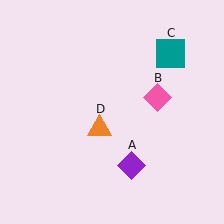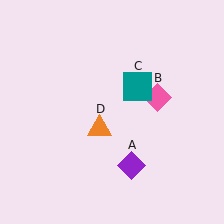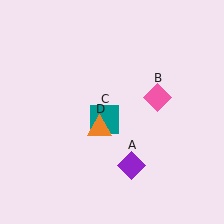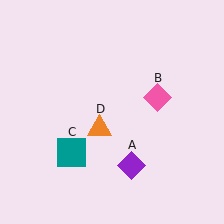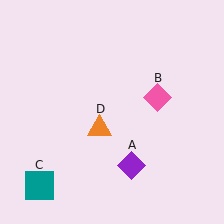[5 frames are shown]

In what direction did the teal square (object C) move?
The teal square (object C) moved down and to the left.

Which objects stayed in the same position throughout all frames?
Purple diamond (object A) and pink diamond (object B) and orange triangle (object D) remained stationary.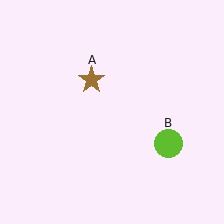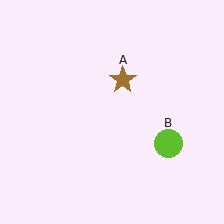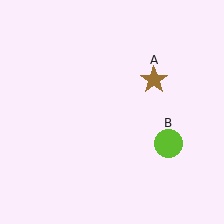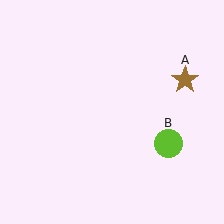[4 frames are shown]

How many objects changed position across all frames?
1 object changed position: brown star (object A).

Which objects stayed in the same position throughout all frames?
Lime circle (object B) remained stationary.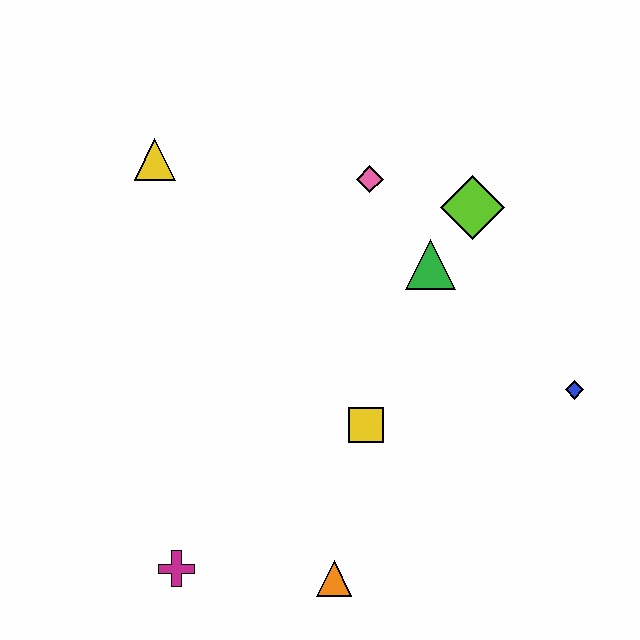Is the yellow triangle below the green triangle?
No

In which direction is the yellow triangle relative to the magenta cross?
The yellow triangle is above the magenta cross.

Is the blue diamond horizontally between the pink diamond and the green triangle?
No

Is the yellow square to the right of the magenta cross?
Yes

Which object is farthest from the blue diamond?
The yellow triangle is farthest from the blue diamond.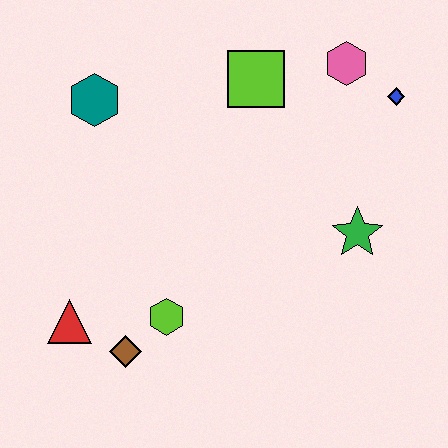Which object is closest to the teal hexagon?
The lime square is closest to the teal hexagon.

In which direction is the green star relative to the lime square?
The green star is below the lime square.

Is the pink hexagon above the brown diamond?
Yes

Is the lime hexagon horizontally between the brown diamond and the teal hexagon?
No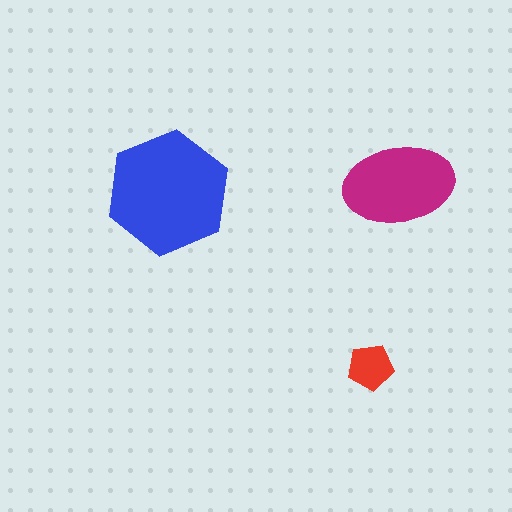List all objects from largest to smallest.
The blue hexagon, the magenta ellipse, the red pentagon.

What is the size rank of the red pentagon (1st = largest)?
3rd.